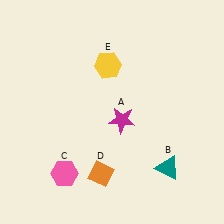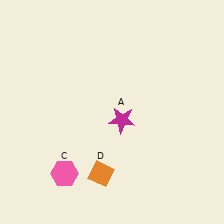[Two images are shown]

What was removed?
The yellow hexagon (E), the teal triangle (B) were removed in Image 2.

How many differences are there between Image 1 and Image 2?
There are 2 differences between the two images.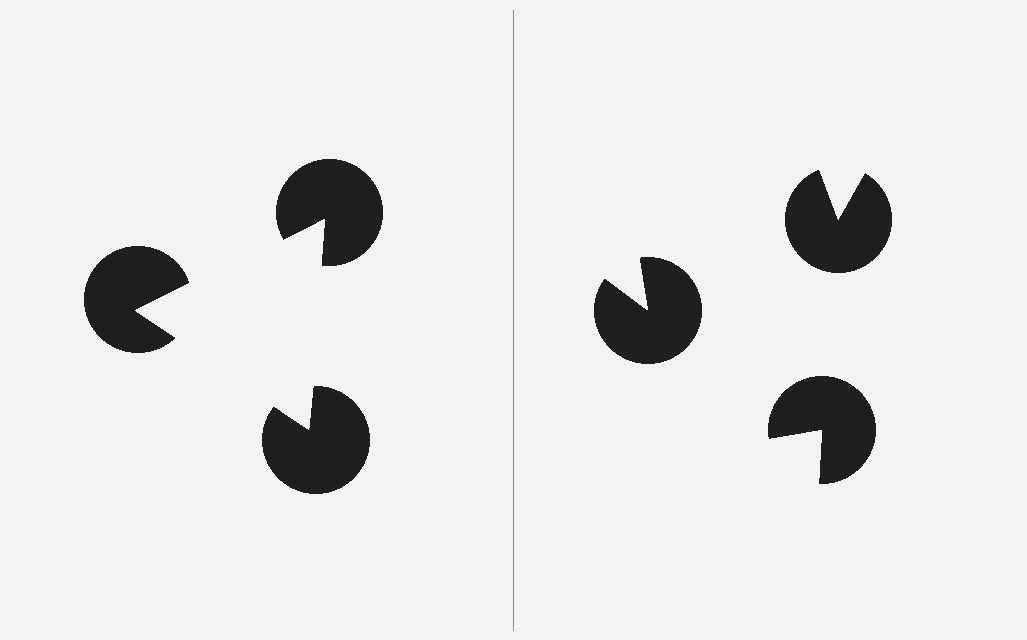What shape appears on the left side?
An illusory triangle.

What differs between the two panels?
The pac-man discs are positioned identically on both sides; only the wedge orientations differ. On the left they align to a triangle; on the right they are misaligned.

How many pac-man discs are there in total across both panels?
6 — 3 on each side.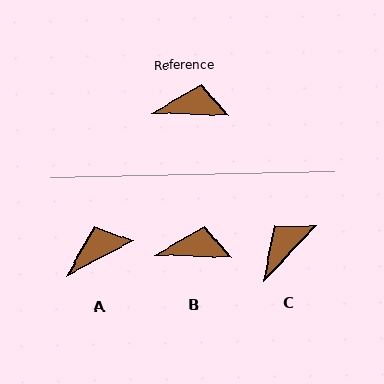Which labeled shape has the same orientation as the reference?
B.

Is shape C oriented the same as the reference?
No, it is off by about 49 degrees.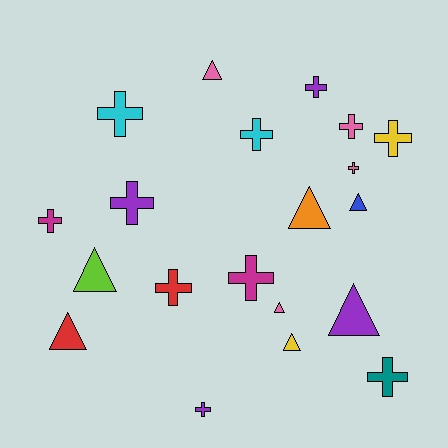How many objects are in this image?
There are 20 objects.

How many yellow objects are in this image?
There are 2 yellow objects.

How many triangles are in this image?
There are 8 triangles.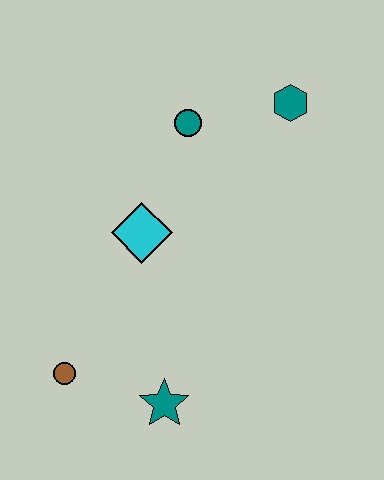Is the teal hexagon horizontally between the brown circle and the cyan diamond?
No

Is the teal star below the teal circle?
Yes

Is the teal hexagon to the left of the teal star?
No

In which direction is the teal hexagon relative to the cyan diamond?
The teal hexagon is to the right of the cyan diamond.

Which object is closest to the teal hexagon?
The teal circle is closest to the teal hexagon.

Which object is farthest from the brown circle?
The teal hexagon is farthest from the brown circle.